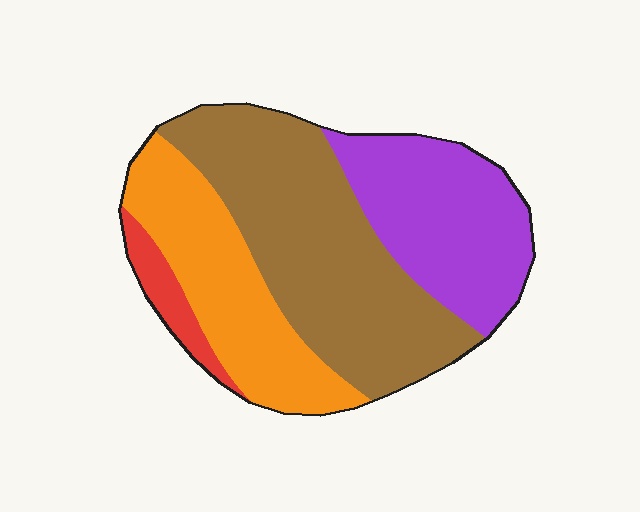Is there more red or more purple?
Purple.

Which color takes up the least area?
Red, at roughly 5%.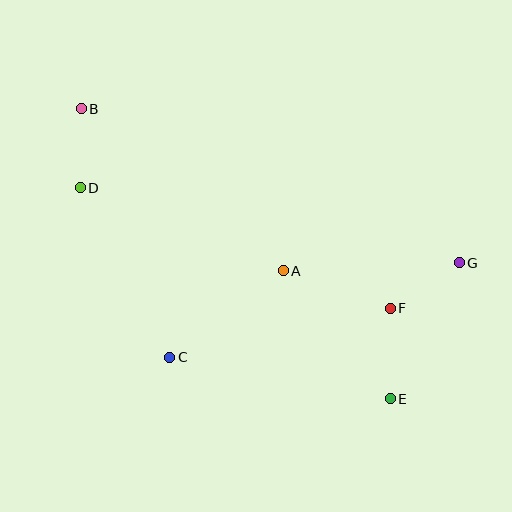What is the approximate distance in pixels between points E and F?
The distance between E and F is approximately 90 pixels.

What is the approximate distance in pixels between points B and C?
The distance between B and C is approximately 264 pixels.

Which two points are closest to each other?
Points B and D are closest to each other.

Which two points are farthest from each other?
Points B and E are farthest from each other.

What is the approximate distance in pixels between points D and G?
The distance between D and G is approximately 386 pixels.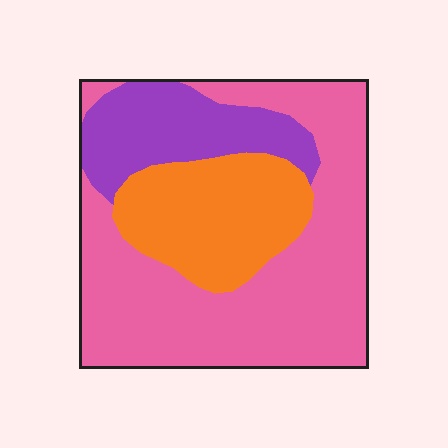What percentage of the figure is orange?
Orange covers about 25% of the figure.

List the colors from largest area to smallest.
From largest to smallest: pink, orange, purple.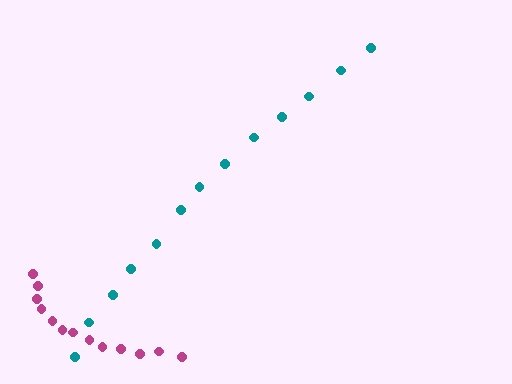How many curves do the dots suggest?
There are 2 distinct paths.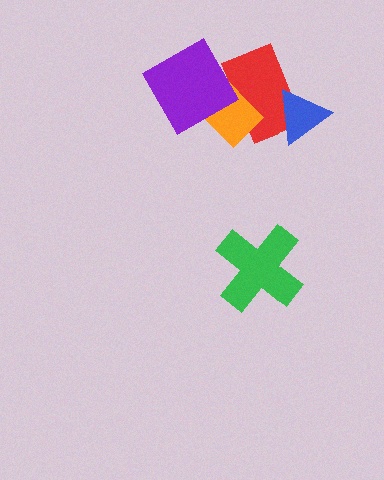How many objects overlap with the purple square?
1 object overlaps with the purple square.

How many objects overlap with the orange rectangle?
2 objects overlap with the orange rectangle.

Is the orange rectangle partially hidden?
Yes, it is partially covered by another shape.